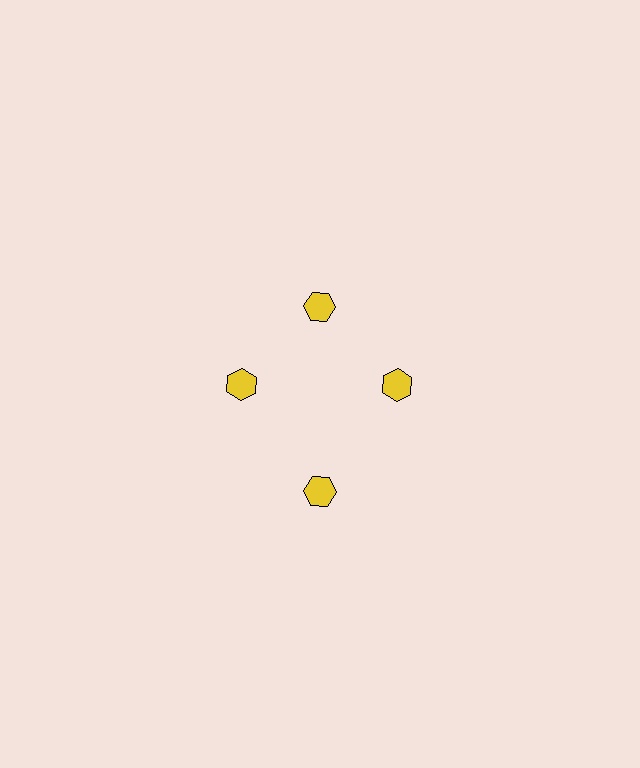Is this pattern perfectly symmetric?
No. The 4 yellow hexagons are arranged in a ring, but one element near the 6 o'clock position is pushed outward from the center, breaking the 4-fold rotational symmetry.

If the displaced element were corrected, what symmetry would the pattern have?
It would have 4-fold rotational symmetry — the pattern would map onto itself every 90 degrees.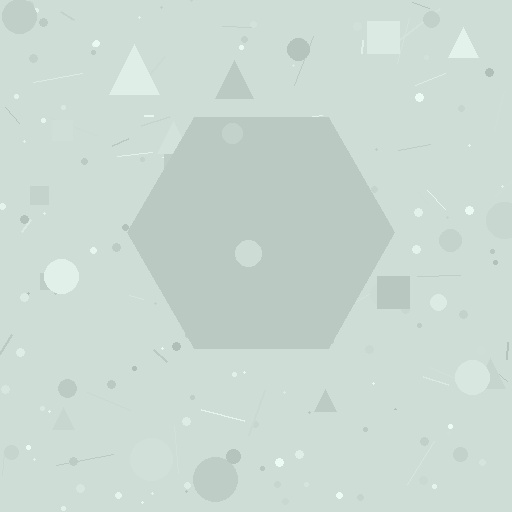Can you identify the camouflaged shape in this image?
The camouflaged shape is a hexagon.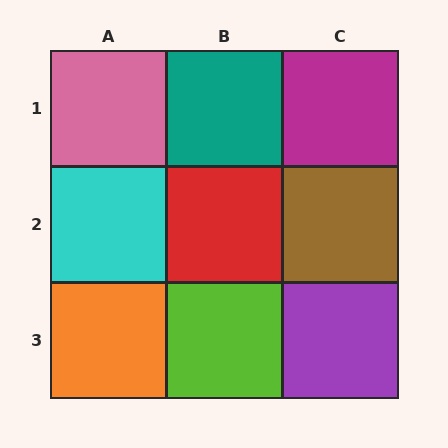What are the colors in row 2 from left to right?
Cyan, red, brown.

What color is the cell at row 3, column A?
Orange.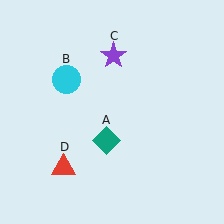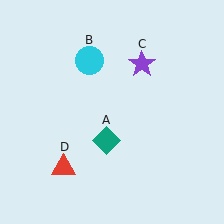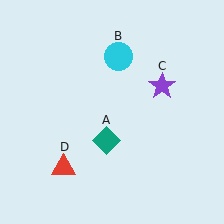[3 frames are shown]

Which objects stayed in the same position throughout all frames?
Teal diamond (object A) and red triangle (object D) remained stationary.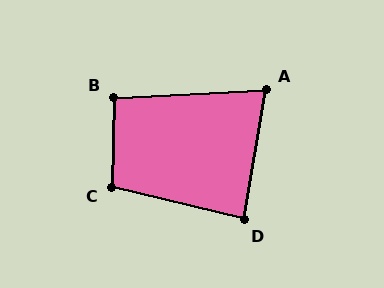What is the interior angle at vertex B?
Approximately 94 degrees (approximately right).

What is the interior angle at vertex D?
Approximately 86 degrees (approximately right).